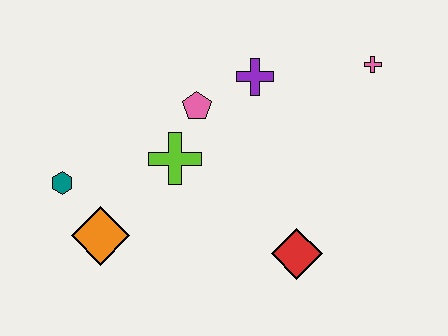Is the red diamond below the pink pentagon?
Yes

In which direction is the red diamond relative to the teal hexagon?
The red diamond is to the right of the teal hexagon.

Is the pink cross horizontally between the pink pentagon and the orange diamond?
No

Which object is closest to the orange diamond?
The teal hexagon is closest to the orange diamond.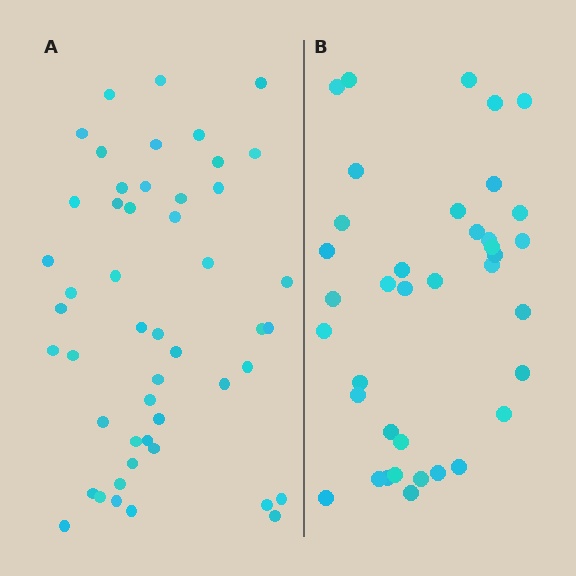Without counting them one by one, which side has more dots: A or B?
Region A (the left region) has more dots.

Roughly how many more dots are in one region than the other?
Region A has roughly 12 or so more dots than region B.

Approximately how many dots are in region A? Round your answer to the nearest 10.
About 50 dots. (The exact count is 49, which rounds to 50.)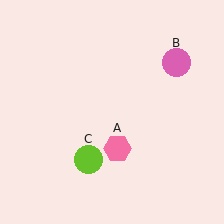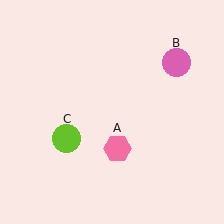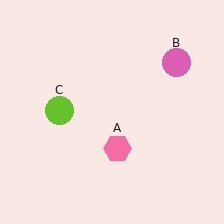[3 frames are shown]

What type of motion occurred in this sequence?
The lime circle (object C) rotated clockwise around the center of the scene.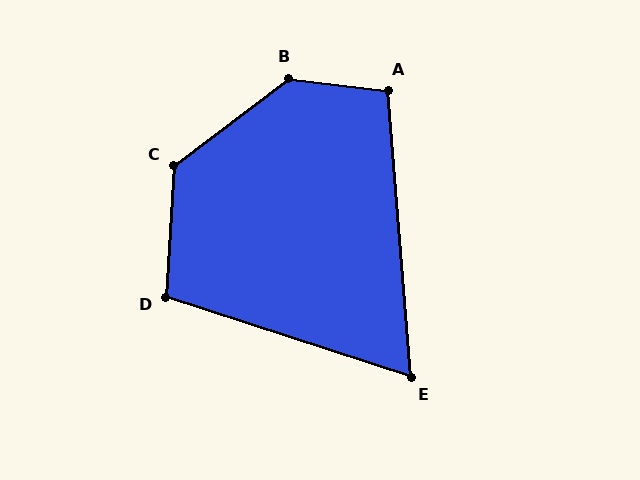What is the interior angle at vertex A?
Approximately 101 degrees (obtuse).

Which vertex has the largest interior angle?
B, at approximately 136 degrees.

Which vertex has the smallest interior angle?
E, at approximately 68 degrees.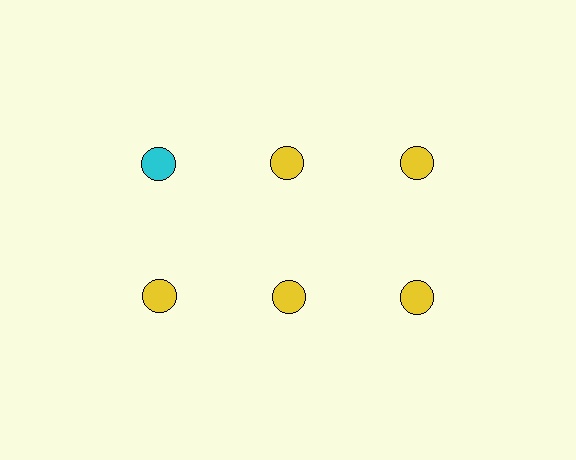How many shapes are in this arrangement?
There are 6 shapes arranged in a grid pattern.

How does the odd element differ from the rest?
It has a different color: cyan instead of yellow.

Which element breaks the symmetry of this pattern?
The cyan circle in the top row, leftmost column breaks the symmetry. All other shapes are yellow circles.